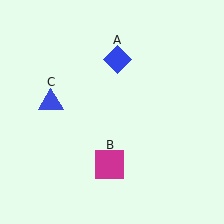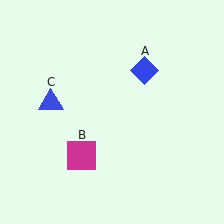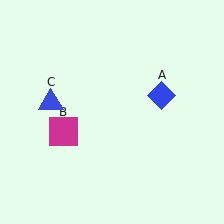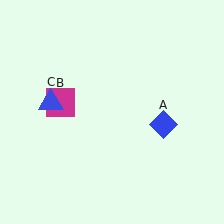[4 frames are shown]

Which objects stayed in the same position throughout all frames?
Blue triangle (object C) remained stationary.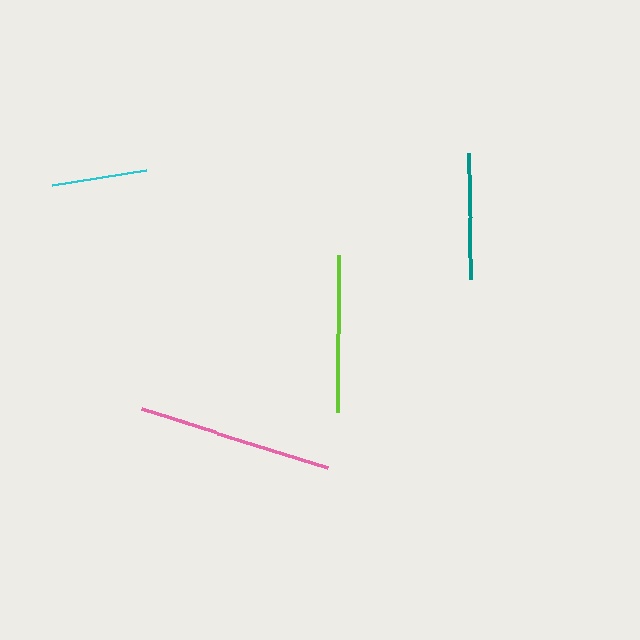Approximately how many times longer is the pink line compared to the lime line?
The pink line is approximately 1.2 times the length of the lime line.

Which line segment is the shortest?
The cyan line is the shortest at approximately 94 pixels.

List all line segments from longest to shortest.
From longest to shortest: pink, lime, teal, cyan.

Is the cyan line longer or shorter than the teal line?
The teal line is longer than the cyan line.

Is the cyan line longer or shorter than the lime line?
The lime line is longer than the cyan line.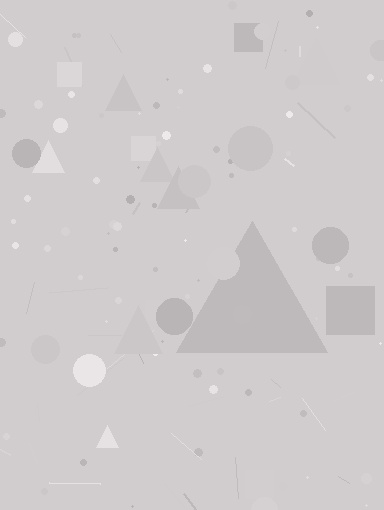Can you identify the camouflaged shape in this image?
The camouflaged shape is a triangle.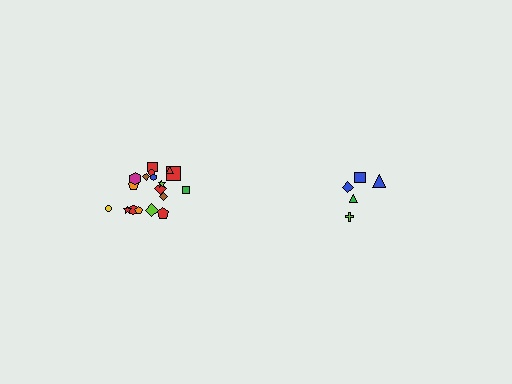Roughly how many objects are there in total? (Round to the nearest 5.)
Roughly 25 objects in total.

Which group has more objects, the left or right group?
The left group.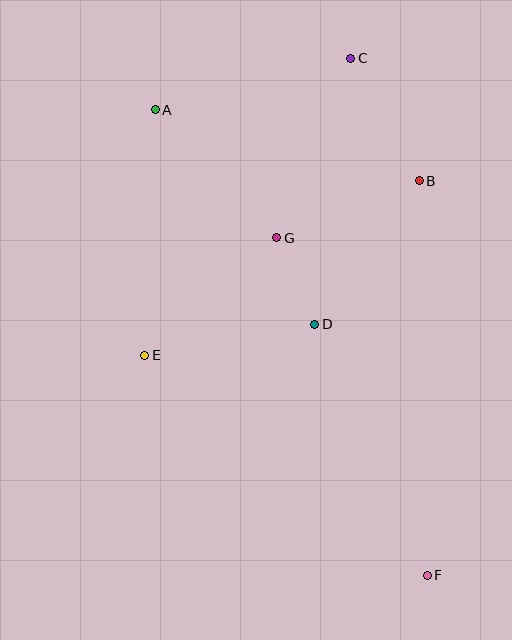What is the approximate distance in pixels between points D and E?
The distance between D and E is approximately 172 pixels.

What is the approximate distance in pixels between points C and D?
The distance between C and D is approximately 268 pixels.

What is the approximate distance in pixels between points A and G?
The distance between A and G is approximately 177 pixels.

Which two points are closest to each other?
Points D and G are closest to each other.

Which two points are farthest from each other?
Points A and F are farthest from each other.